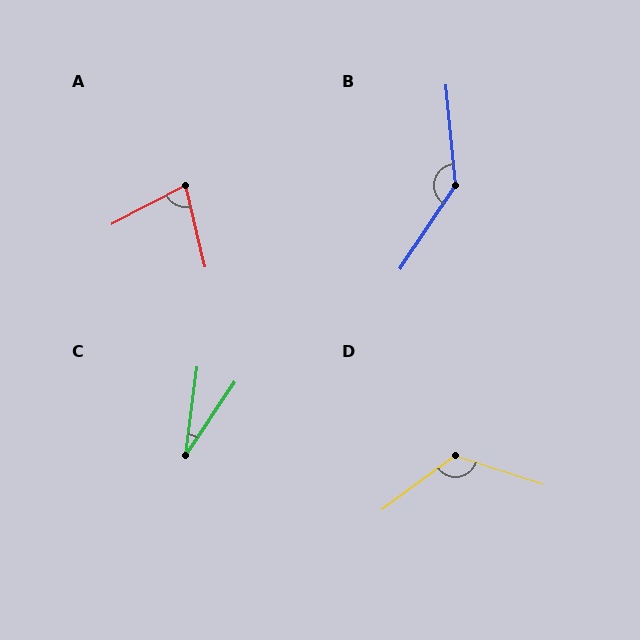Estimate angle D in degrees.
Approximately 126 degrees.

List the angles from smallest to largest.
C (26°), A (76°), D (126°), B (141°).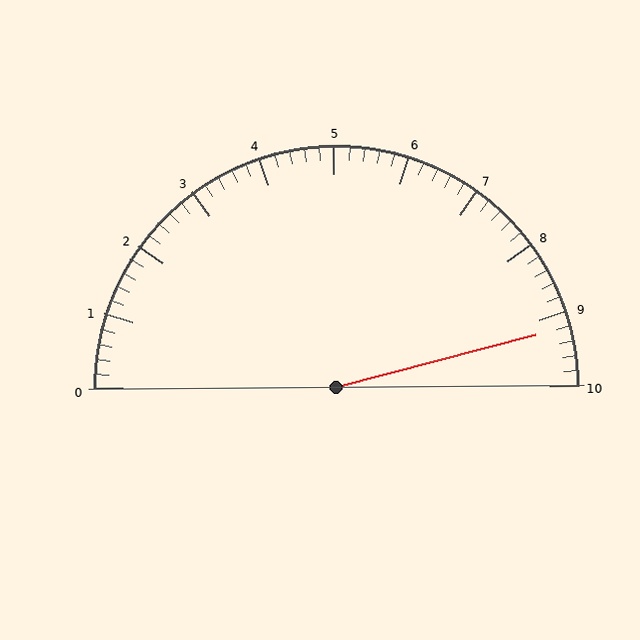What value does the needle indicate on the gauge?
The needle indicates approximately 9.2.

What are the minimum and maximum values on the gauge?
The gauge ranges from 0 to 10.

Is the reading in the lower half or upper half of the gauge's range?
The reading is in the upper half of the range (0 to 10).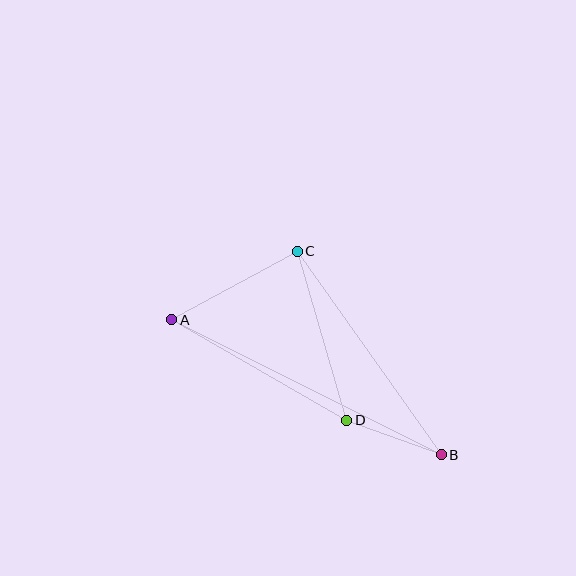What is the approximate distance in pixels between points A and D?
The distance between A and D is approximately 202 pixels.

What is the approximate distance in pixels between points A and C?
The distance between A and C is approximately 143 pixels.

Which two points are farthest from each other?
Points A and B are farthest from each other.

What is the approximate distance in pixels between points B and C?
The distance between B and C is approximately 249 pixels.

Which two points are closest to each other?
Points B and D are closest to each other.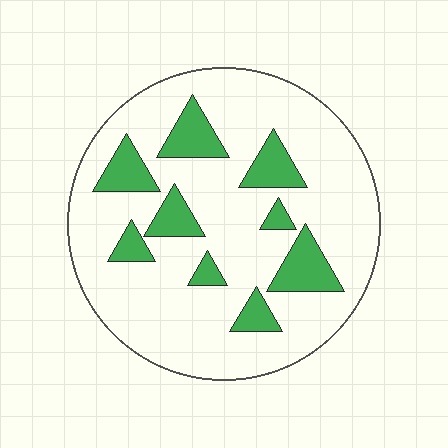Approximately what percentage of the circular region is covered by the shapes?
Approximately 20%.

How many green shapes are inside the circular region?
9.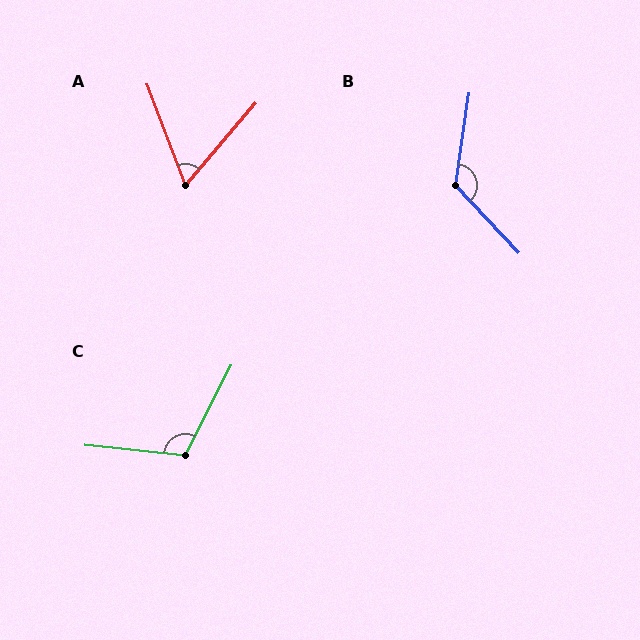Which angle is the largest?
B, at approximately 128 degrees.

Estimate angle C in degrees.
Approximately 110 degrees.